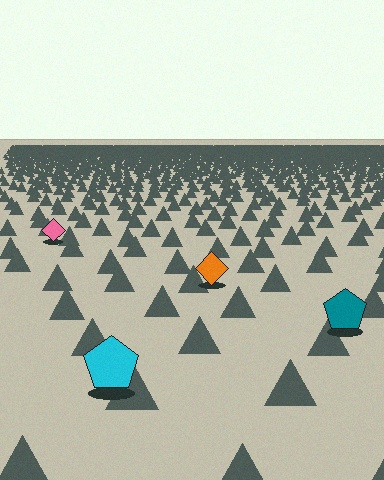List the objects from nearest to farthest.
From nearest to farthest: the cyan pentagon, the teal pentagon, the orange diamond, the pink diamond.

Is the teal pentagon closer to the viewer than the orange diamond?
Yes. The teal pentagon is closer — you can tell from the texture gradient: the ground texture is coarser near it.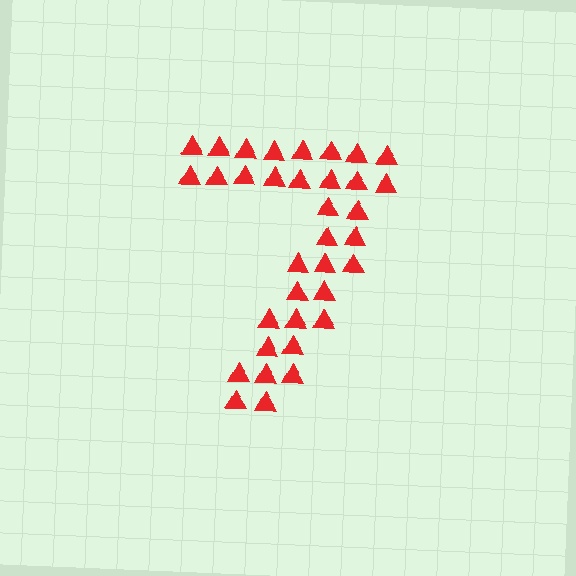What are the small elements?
The small elements are triangles.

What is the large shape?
The large shape is the digit 7.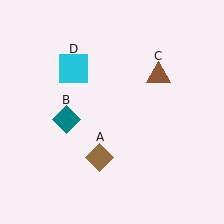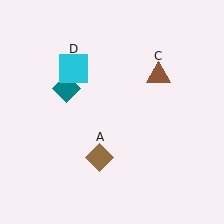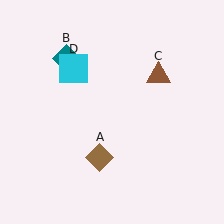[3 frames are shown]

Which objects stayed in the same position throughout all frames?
Brown diamond (object A) and brown triangle (object C) and cyan square (object D) remained stationary.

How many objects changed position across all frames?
1 object changed position: teal diamond (object B).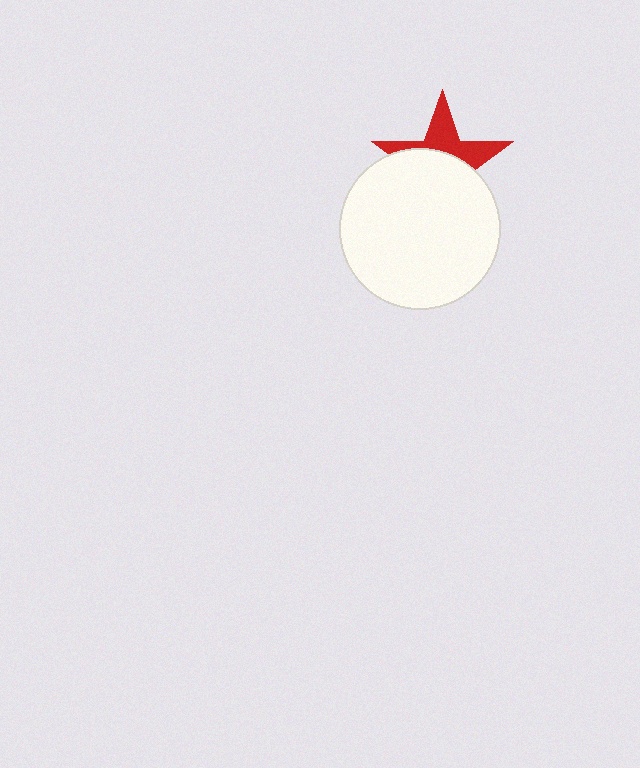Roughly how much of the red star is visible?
A small part of it is visible (roughly 40%).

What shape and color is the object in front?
The object in front is a white circle.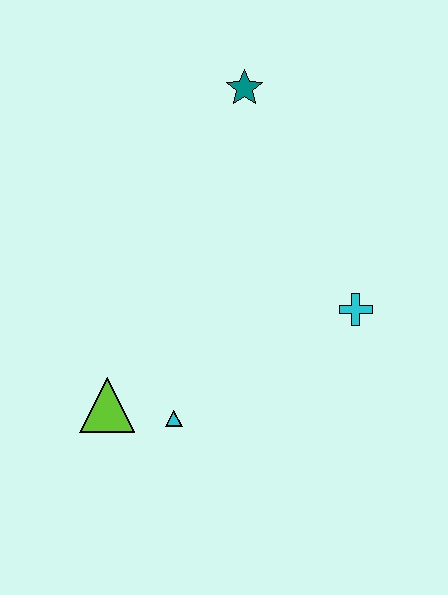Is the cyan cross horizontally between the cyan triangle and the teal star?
No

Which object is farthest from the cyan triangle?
The teal star is farthest from the cyan triangle.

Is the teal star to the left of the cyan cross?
Yes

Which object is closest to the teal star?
The cyan cross is closest to the teal star.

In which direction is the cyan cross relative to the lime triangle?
The cyan cross is to the right of the lime triangle.